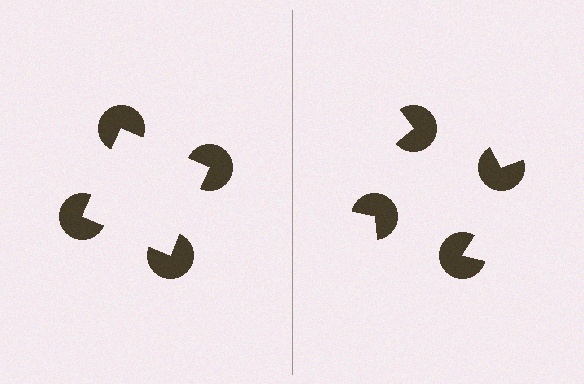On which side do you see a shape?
An illusory square appears on the left side. On the right side the wedge cuts are rotated, so no coherent shape forms.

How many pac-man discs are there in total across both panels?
8 — 4 on each side.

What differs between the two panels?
The pac-man discs are positioned identically on both sides; only the wedge orientations differ. On the left they align to a square; on the right they are misaligned.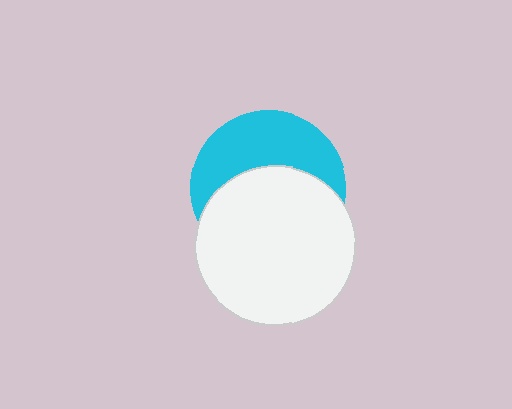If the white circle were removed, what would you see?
You would see the complete cyan circle.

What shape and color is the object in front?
The object in front is a white circle.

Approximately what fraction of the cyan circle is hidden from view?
Roughly 57% of the cyan circle is hidden behind the white circle.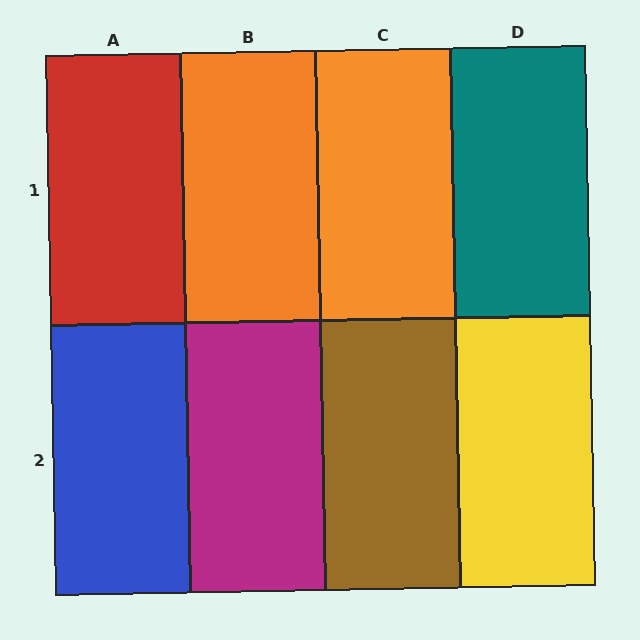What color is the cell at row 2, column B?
Magenta.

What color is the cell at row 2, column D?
Yellow.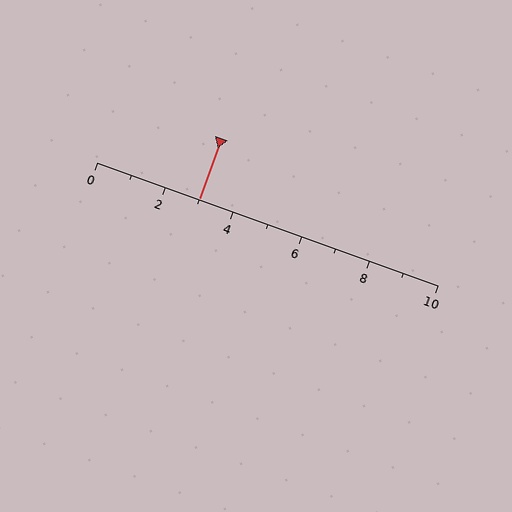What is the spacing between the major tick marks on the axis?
The major ticks are spaced 2 apart.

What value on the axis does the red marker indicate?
The marker indicates approximately 3.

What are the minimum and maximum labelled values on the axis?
The axis runs from 0 to 10.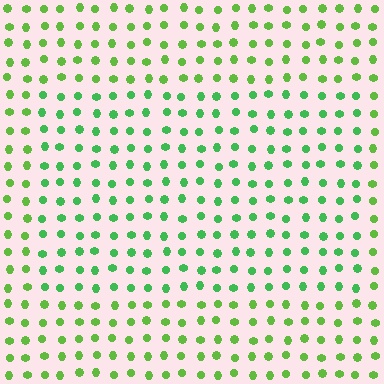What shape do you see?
I see a rectangle.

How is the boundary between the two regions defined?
The boundary is defined purely by a slight shift in hue (about 26 degrees). Spacing, size, and orientation are identical on both sides.